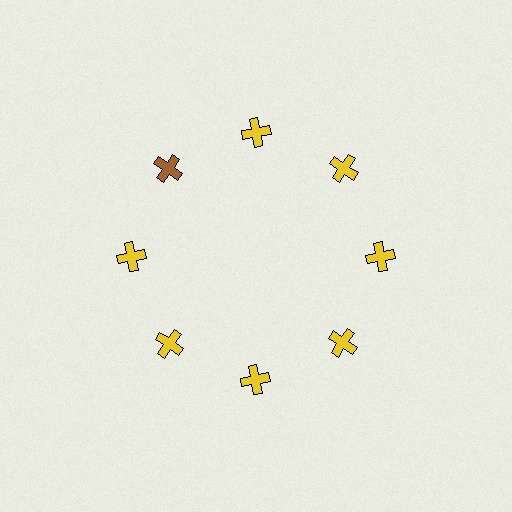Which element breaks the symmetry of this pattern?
The brown cross at roughly the 10 o'clock position breaks the symmetry. All other shapes are yellow crosses.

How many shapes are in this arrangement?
There are 8 shapes arranged in a ring pattern.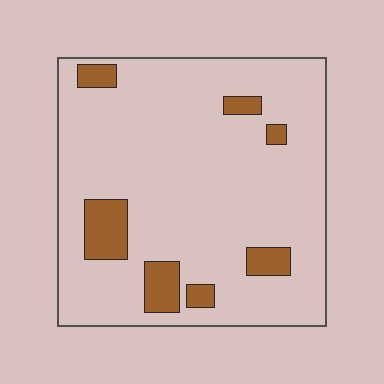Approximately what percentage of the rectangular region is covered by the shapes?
Approximately 10%.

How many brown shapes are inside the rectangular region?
7.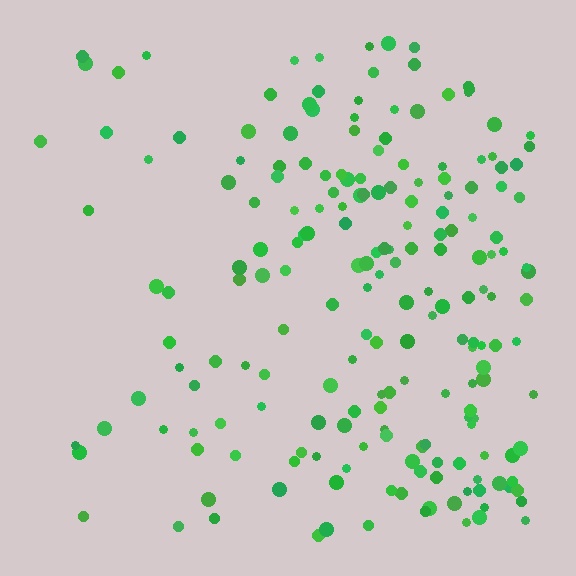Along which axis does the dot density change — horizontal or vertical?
Horizontal.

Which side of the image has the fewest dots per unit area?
The left.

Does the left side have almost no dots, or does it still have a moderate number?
Still a moderate number, just noticeably fewer than the right.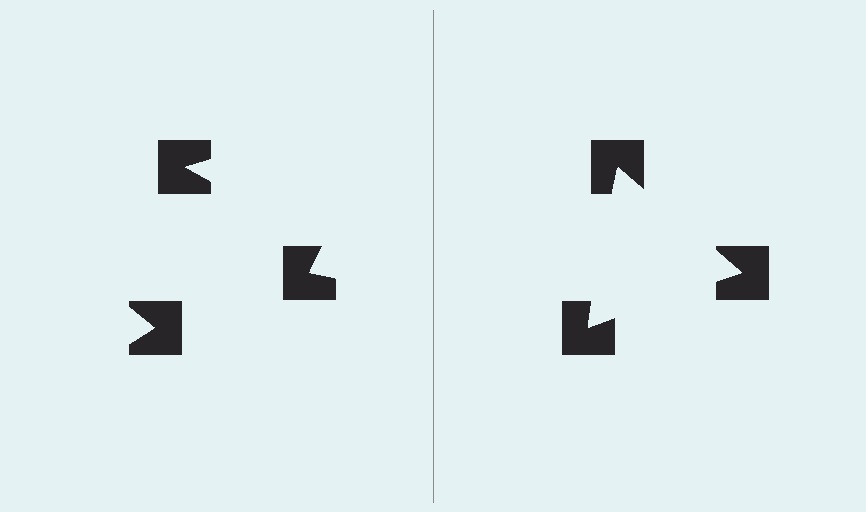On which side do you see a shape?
An illusory triangle appears on the right side. On the left side the wedge cuts are rotated, so no coherent shape forms.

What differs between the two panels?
The notched squares are positioned identically on both sides; only the wedge orientations differ. On the right they align to a triangle; on the left they are misaligned.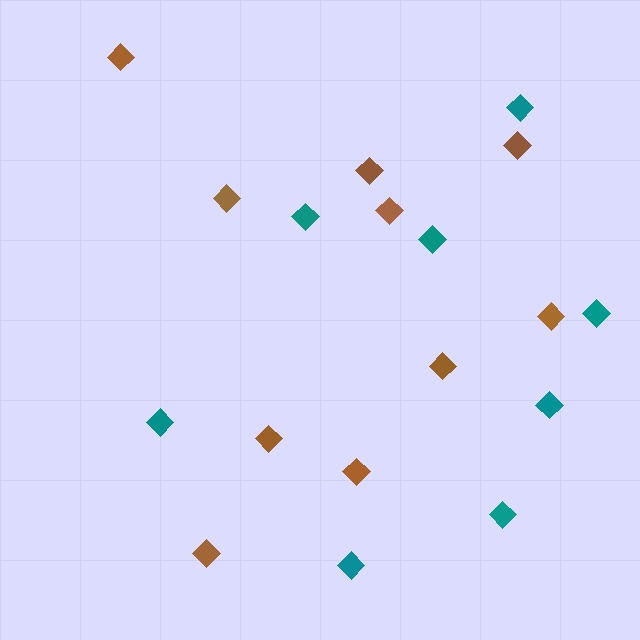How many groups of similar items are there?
There are 2 groups: one group of teal diamonds (8) and one group of brown diamonds (10).